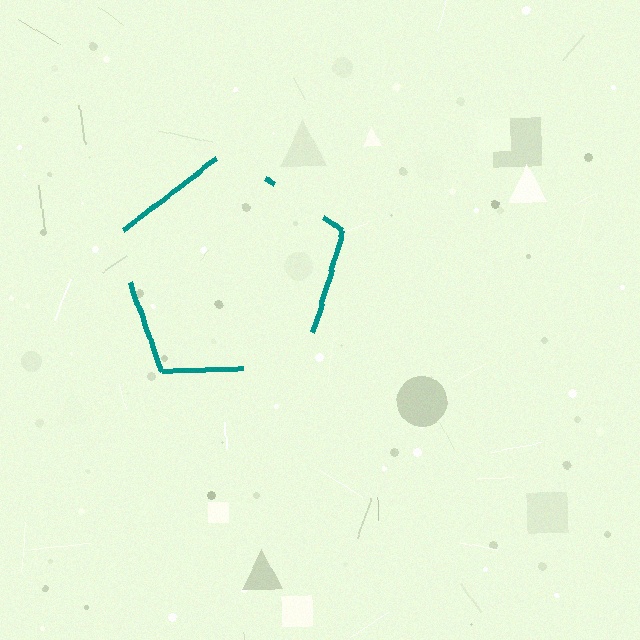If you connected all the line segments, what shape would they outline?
They would outline a pentagon.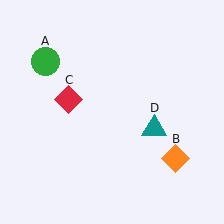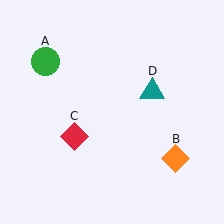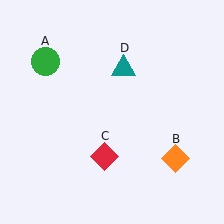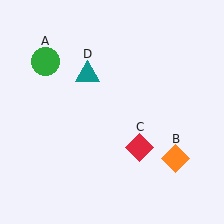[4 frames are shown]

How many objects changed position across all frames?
2 objects changed position: red diamond (object C), teal triangle (object D).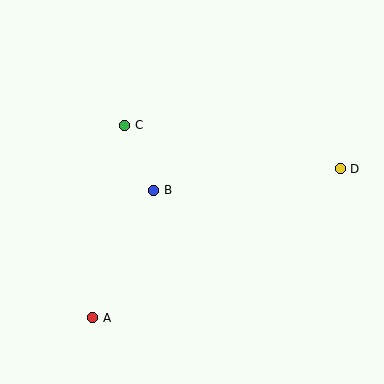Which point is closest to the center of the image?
Point B at (154, 190) is closest to the center.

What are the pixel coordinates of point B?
Point B is at (154, 190).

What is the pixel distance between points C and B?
The distance between C and B is 71 pixels.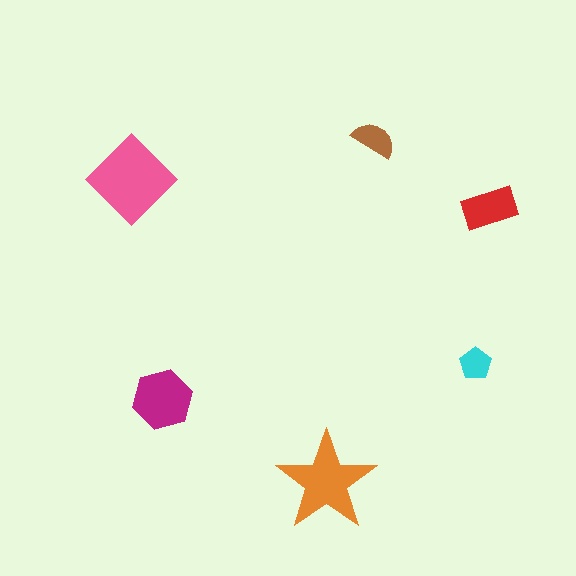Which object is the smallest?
The cyan pentagon.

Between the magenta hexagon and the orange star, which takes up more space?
The orange star.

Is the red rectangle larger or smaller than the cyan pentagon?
Larger.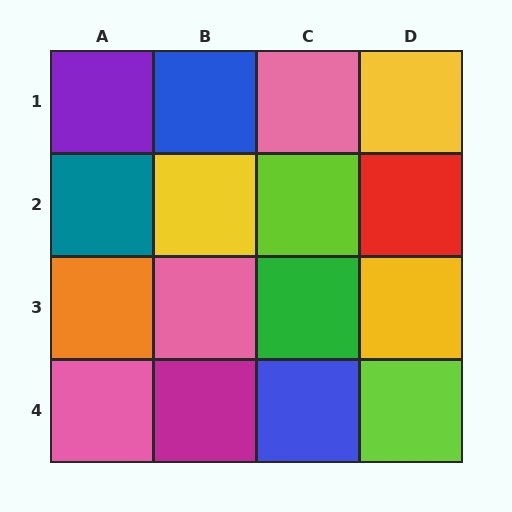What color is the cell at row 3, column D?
Yellow.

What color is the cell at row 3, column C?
Green.